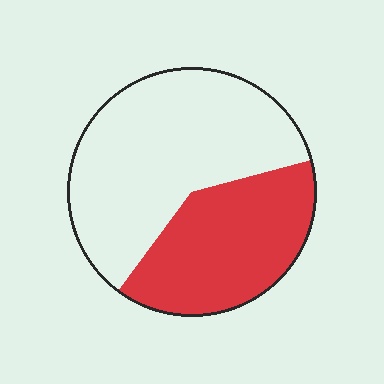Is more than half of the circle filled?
No.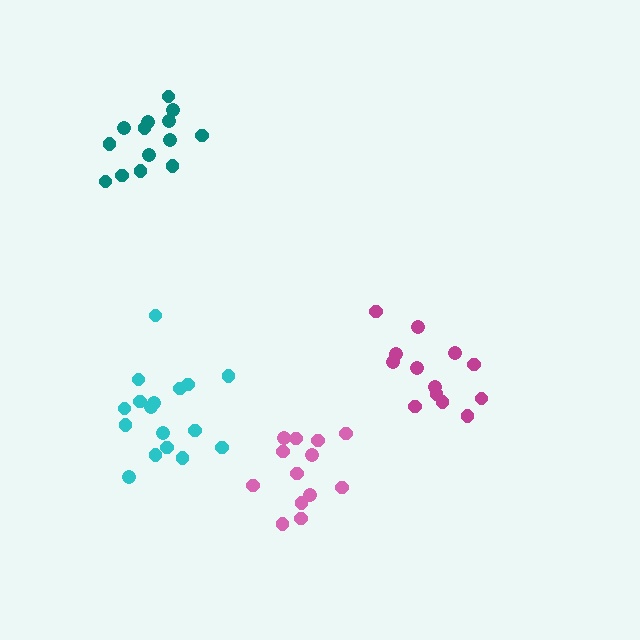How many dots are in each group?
Group 1: 17 dots, Group 2: 13 dots, Group 3: 13 dots, Group 4: 14 dots (57 total).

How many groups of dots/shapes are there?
There are 4 groups.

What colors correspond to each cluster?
The clusters are colored: cyan, pink, magenta, teal.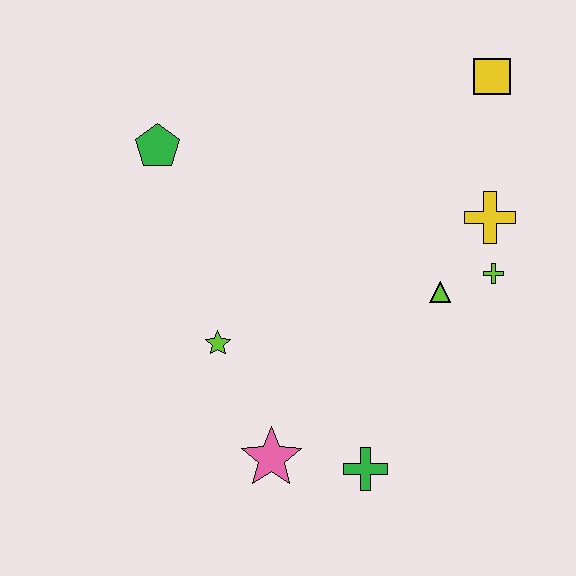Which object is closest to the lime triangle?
The lime cross is closest to the lime triangle.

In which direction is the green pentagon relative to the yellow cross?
The green pentagon is to the left of the yellow cross.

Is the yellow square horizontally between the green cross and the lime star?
No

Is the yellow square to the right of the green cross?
Yes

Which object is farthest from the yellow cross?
The green pentagon is farthest from the yellow cross.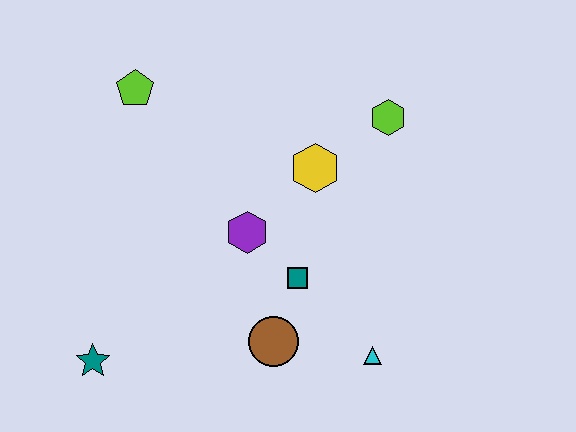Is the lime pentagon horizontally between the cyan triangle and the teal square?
No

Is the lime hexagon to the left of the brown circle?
No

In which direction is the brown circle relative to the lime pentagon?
The brown circle is below the lime pentagon.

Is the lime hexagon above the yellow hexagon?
Yes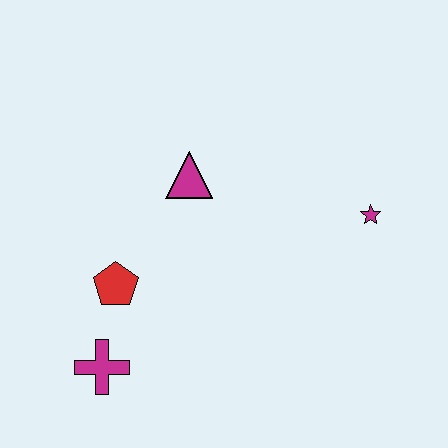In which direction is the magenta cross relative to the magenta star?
The magenta cross is to the left of the magenta star.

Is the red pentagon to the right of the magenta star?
No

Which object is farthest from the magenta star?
The magenta cross is farthest from the magenta star.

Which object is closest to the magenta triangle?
The red pentagon is closest to the magenta triangle.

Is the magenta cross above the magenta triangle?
No